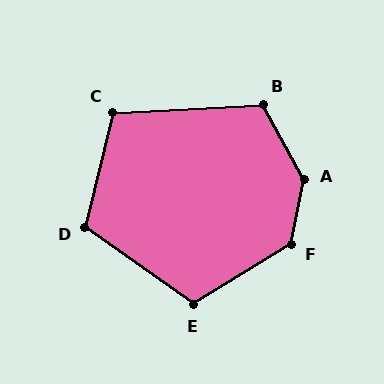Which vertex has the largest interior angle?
A, at approximately 141 degrees.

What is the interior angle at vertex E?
Approximately 113 degrees (obtuse).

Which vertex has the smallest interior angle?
C, at approximately 106 degrees.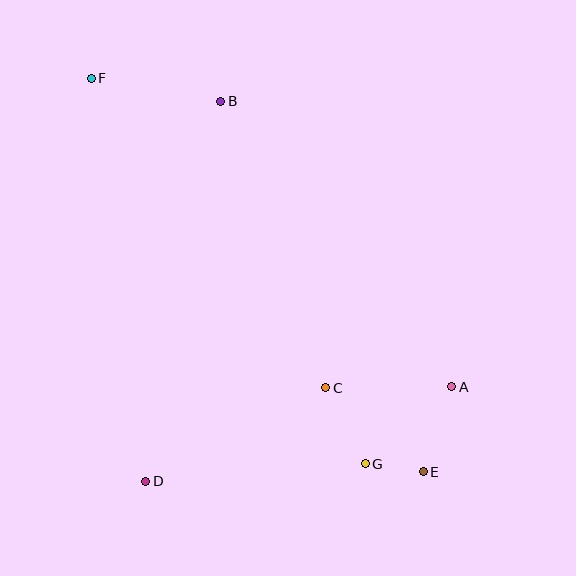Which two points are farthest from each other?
Points E and F are farthest from each other.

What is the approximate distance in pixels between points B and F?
The distance between B and F is approximately 132 pixels.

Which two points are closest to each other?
Points E and G are closest to each other.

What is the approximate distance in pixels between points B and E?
The distance between B and E is approximately 422 pixels.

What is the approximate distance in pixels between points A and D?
The distance between A and D is approximately 320 pixels.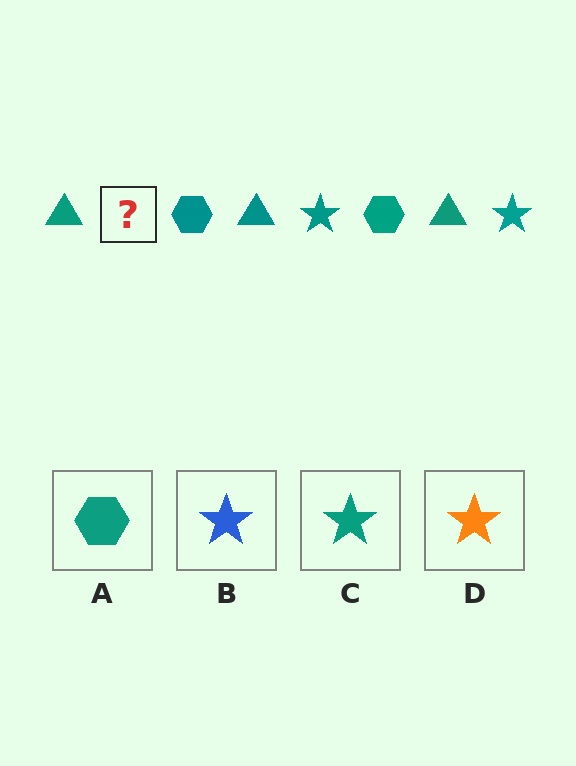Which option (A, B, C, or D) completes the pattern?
C.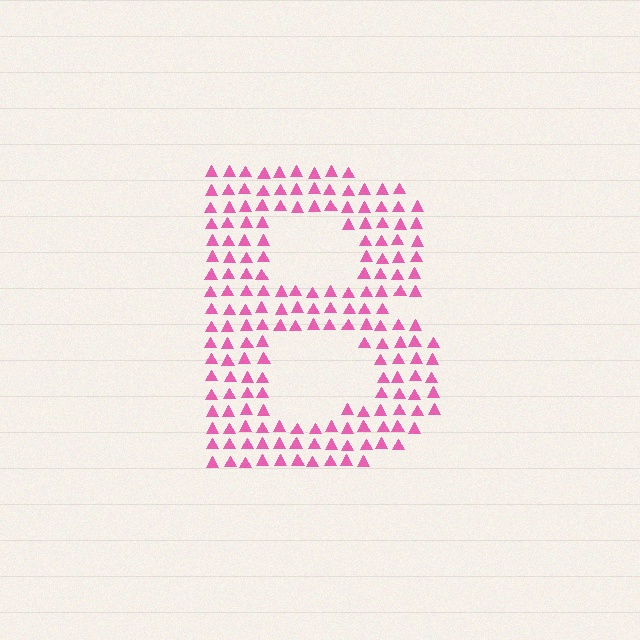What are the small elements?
The small elements are triangles.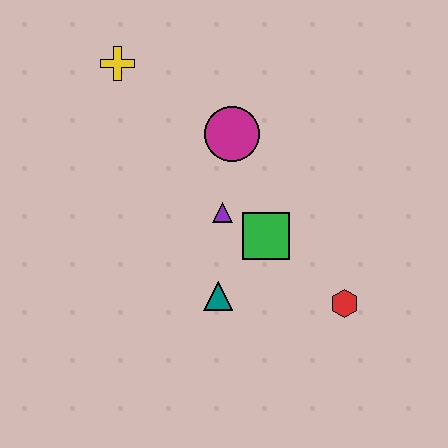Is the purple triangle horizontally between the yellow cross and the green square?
Yes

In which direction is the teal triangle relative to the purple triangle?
The teal triangle is below the purple triangle.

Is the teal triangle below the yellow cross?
Yes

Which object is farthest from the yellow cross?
The red hexagon is farthest from the yellow cross.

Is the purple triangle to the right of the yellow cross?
Yes